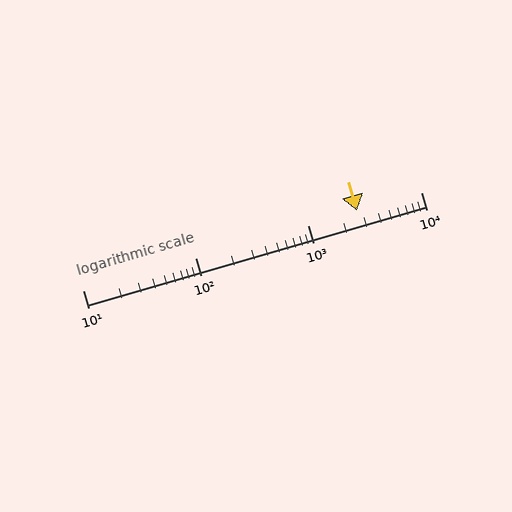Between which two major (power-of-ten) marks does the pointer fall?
The pointer is between 1000 and 10000.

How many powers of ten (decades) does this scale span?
The scale spans 3 decades, from 10 to 10000.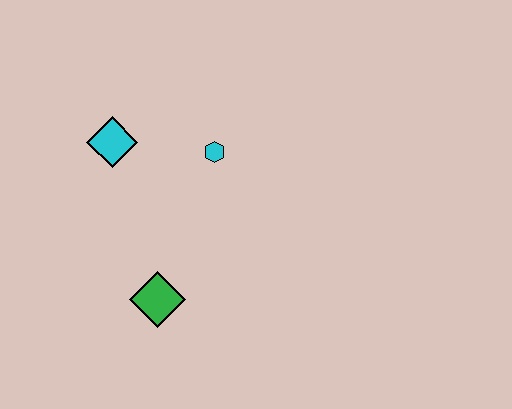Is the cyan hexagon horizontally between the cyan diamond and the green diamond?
No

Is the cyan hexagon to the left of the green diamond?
No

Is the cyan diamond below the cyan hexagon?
No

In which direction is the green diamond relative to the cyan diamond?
The green diamond is below the cyan diamond.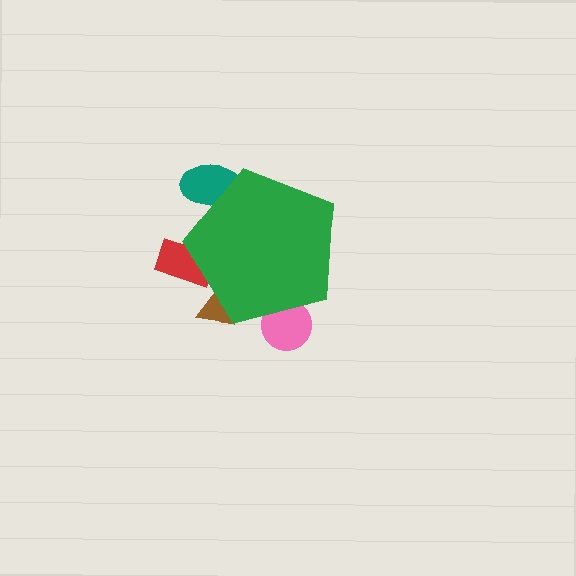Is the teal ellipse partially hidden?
Yes, the teal ellipse is partially hidden behind the green pentagon.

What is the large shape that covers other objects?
A green pentagon.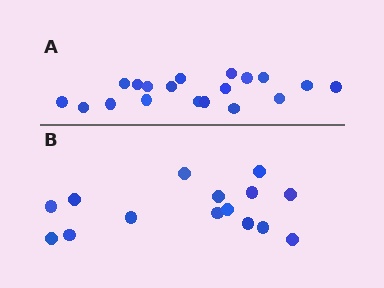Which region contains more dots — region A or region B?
Region A (the top region) has more dots.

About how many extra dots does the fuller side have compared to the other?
Region A has about 4 more dots than region B.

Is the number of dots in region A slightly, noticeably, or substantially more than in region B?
Region A has noticeably more, but not dramatically so. The ratio is roughly 1.3 to 1.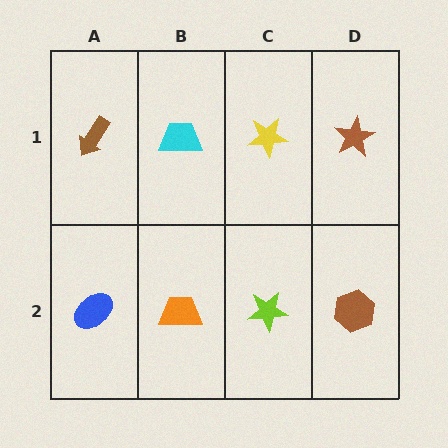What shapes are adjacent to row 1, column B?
An orange trapezoid (row 2, column B), a brown arrow (row 1, column A), a yellow star (row 1, column C).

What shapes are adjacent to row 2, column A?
A brown arrow (row 1, column A), an orange trapezoid (row 2, column B).